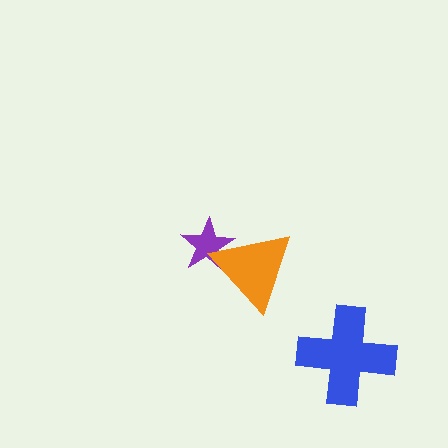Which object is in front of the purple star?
The orange triangle is in front of the purple star.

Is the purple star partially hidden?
Yes, it is partially covered by another shape.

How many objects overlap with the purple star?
1 object overlaps with the purple star.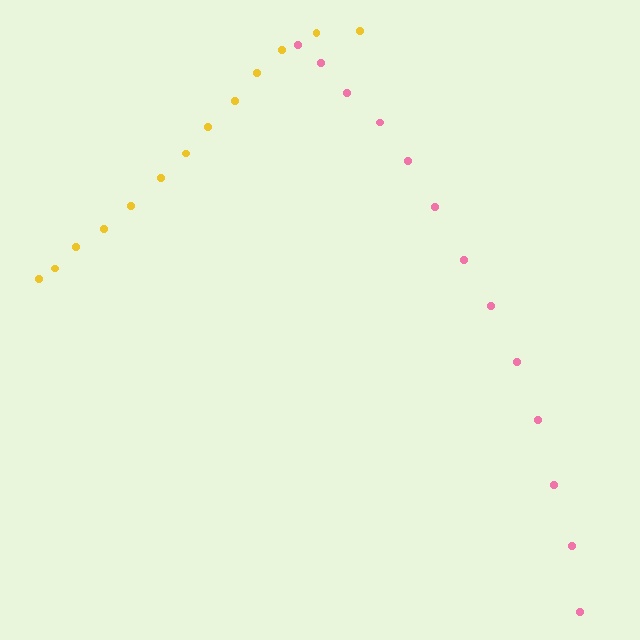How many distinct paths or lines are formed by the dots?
There are 2 distinct paths.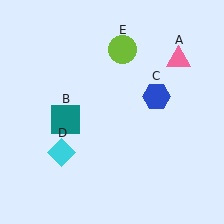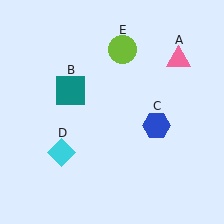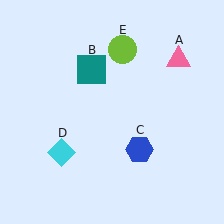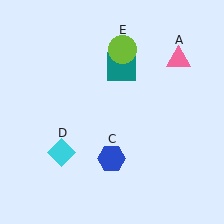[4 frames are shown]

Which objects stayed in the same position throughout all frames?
Pink triangle (object A) and cyan diamond (object D) and lime circle (object E) remained stationary.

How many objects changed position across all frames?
2 objects changed position: teal square (object B), blue hexagon (object C).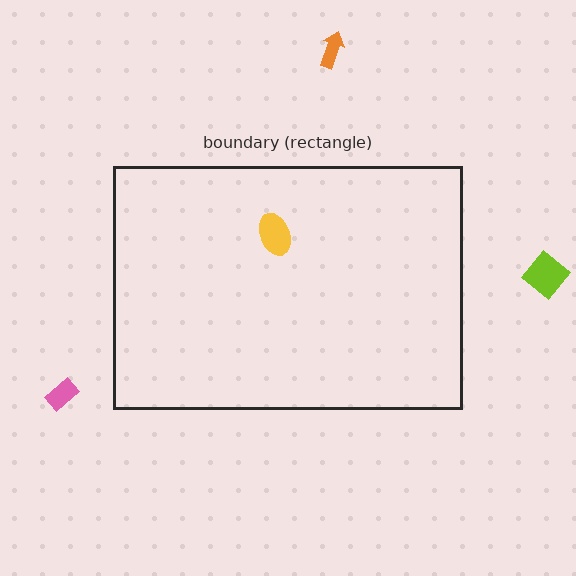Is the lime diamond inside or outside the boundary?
Outside.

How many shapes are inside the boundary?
1 inside, 3 outside.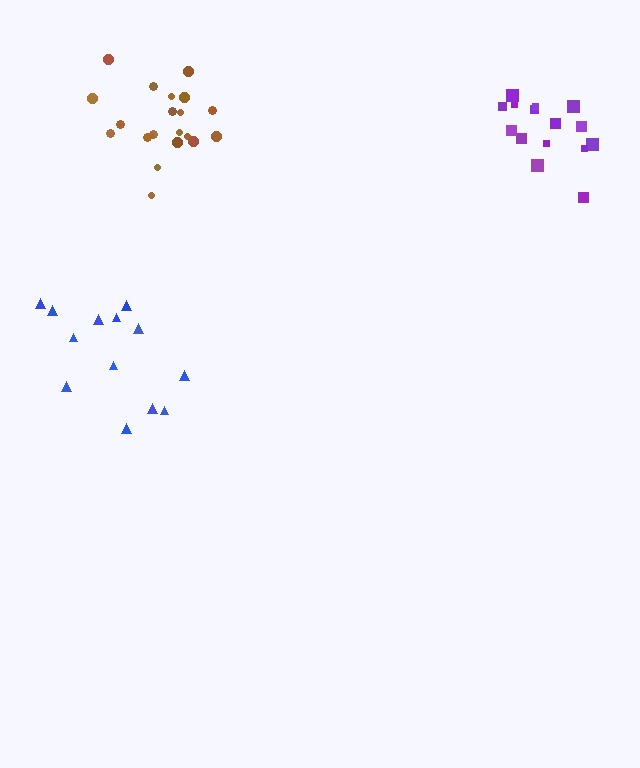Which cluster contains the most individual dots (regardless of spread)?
Brown (21).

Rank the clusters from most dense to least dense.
brown, purple, blue.